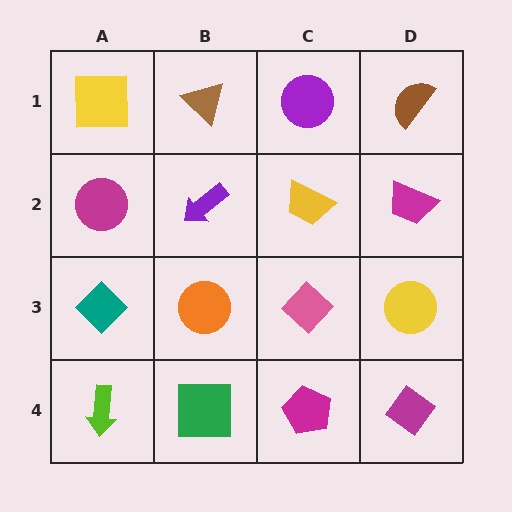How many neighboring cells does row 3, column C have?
4.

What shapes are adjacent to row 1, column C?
A yellow trapezoid (row 2, column C), a brown triangle (row 1, column B), a brown semicircle (row 1, column D).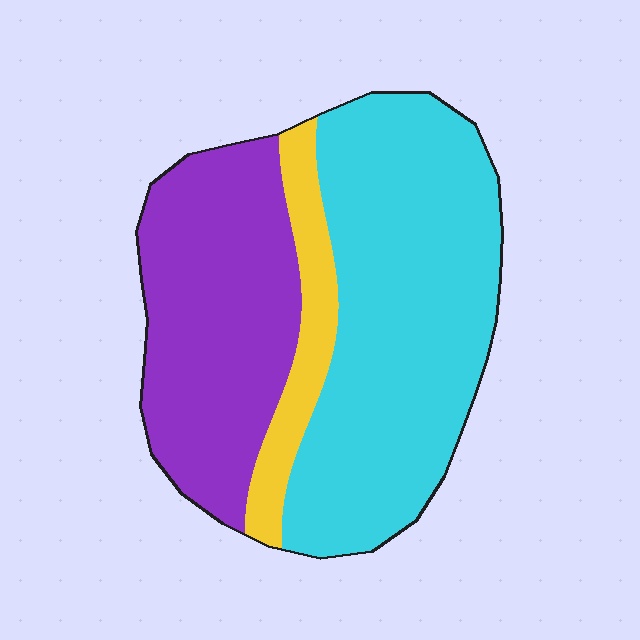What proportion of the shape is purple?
Purple covers about 35% of the shape.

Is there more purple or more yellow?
Purple.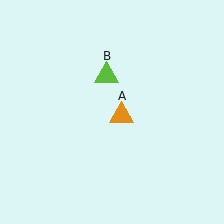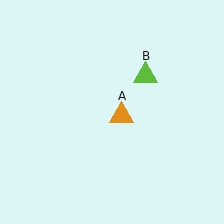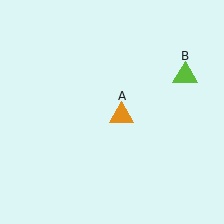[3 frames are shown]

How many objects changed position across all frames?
1 object changed position: lime triangle (object B).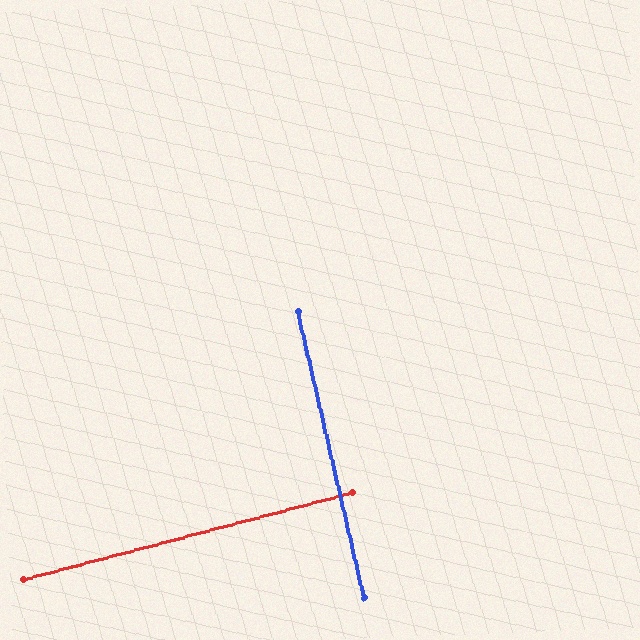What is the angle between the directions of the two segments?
Approximately 88 degrees.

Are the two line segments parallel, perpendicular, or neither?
Perpendicular — they meet at approximately 88°.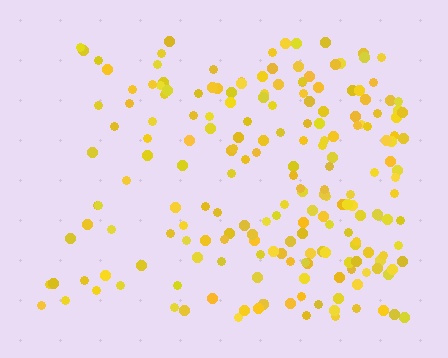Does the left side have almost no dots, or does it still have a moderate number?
Still a moderate number, just noticeably fewer than the right.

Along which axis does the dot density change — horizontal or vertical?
Horizontal.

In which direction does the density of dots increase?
From left to right, with the right side densest.